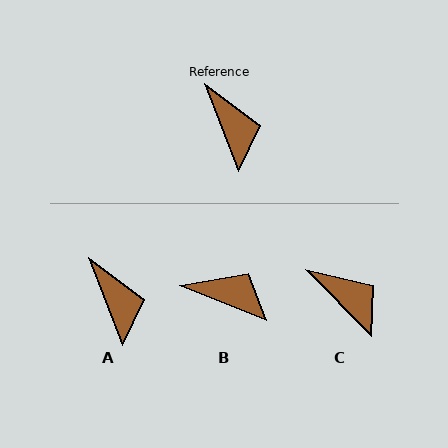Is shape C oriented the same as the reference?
No, it is off by about 23 degrees.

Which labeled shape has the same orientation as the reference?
A.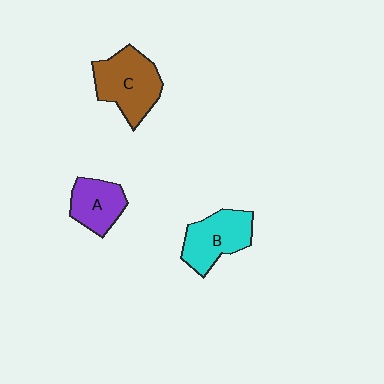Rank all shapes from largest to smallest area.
From largest to smallest: C (brown), B (cyan), A (purple).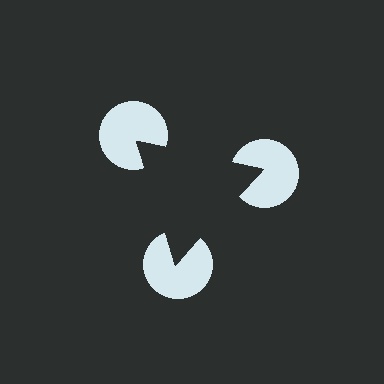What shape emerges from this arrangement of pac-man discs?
An illusory triangle — its edges are inferred from the aligned wedge cuts in the pac-man discs, not physically drawn.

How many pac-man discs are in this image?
There are 3 — one at each vertex of the illusory triangle.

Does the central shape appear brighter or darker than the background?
It typically appears slightly darker than the background, even though no actual brightness change is drawn.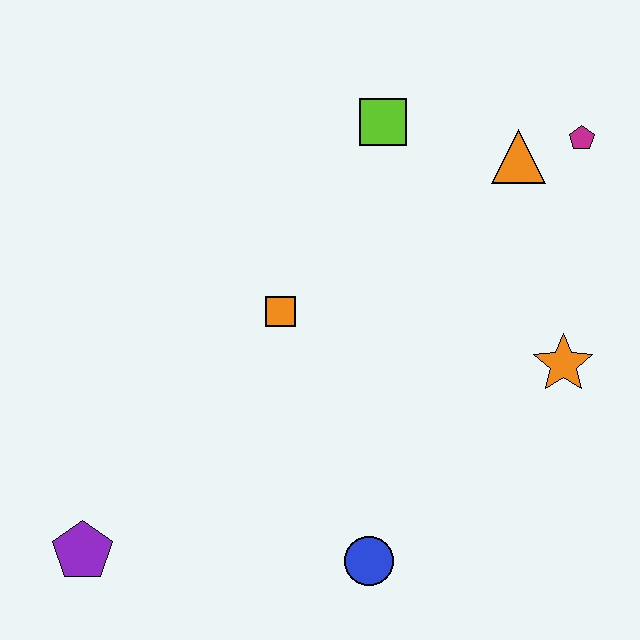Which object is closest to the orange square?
The lime square is closest to the orange square.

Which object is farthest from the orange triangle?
The purple pentagon is farthest from the orange triangle.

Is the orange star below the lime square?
Yes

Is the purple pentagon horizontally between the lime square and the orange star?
No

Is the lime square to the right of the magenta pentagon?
No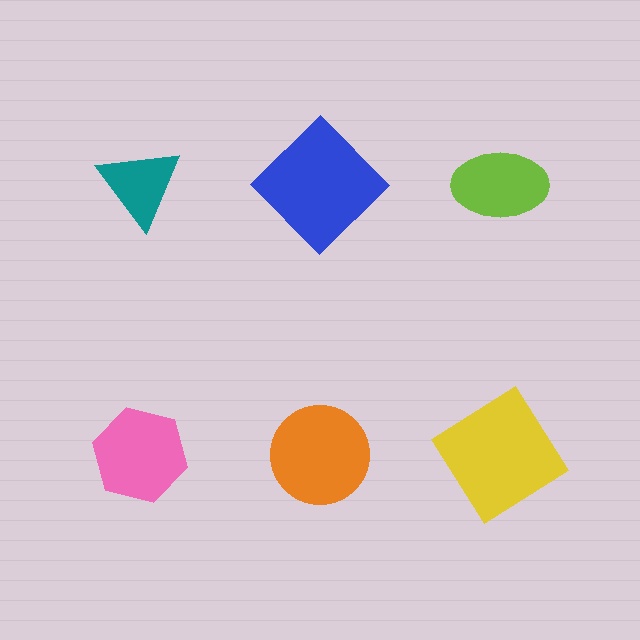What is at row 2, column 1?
A pink hexagon.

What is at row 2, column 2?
An orange circle.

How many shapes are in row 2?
3 shapes.